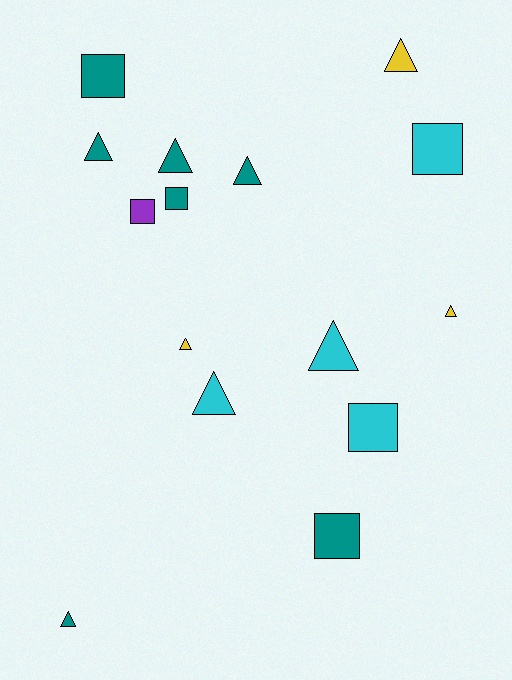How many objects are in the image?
There are 15 objects.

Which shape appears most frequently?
Triangle, with 9 objects.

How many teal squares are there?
There are 3 teal squares.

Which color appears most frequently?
Teal, with 7 objects.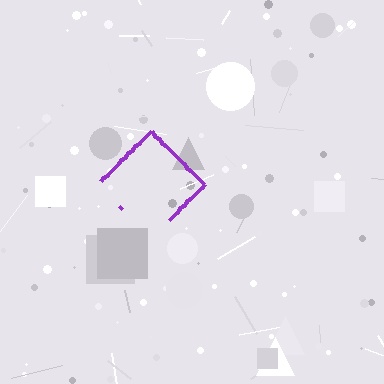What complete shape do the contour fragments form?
The contour fragments form a diamond.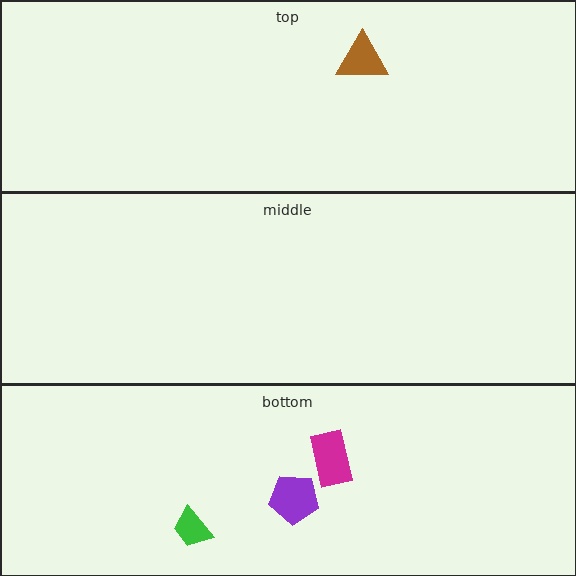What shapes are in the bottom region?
The green trapezoid, the purple pentagon, the magenta rectangle.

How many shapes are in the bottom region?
3.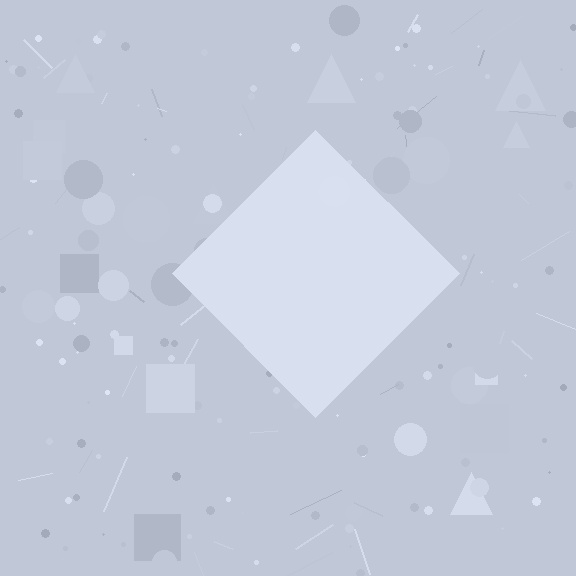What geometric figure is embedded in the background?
A diamond is embedded in the background.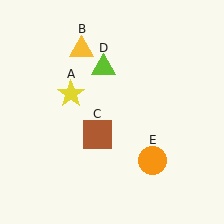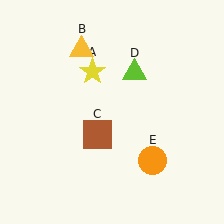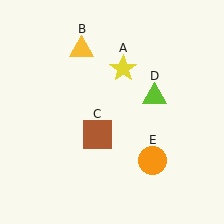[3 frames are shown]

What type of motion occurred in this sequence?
The yellow star (object A), lime triangle (object D) rotated clockwise around the center of the scene.